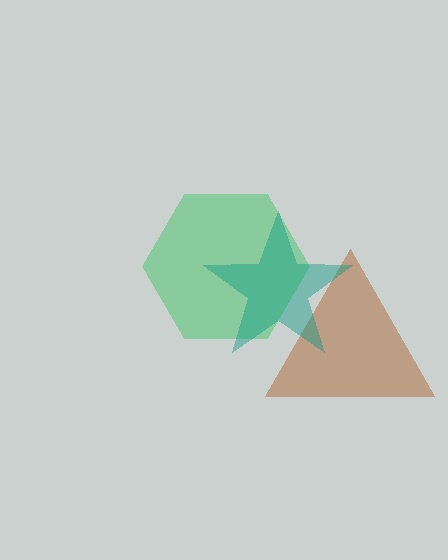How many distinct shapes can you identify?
There are 3 distinct shapes: a green hexagon, a brown triangle, a teal star.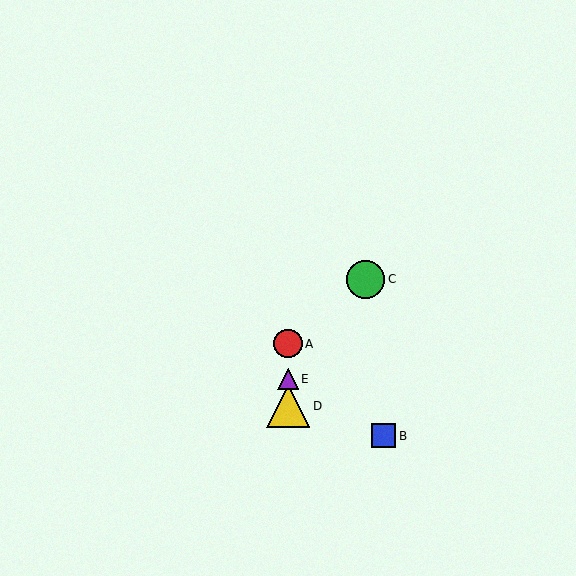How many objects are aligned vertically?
3 objects (A, D, E) are aligned vertically.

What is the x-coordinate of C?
Object C is at x≈366.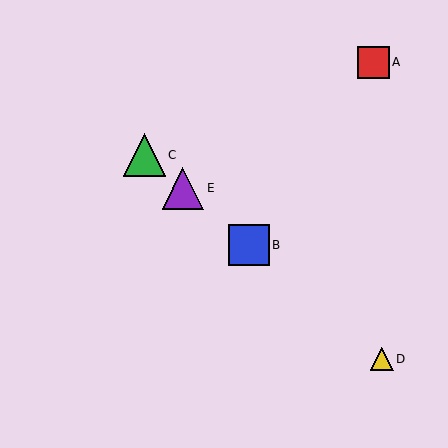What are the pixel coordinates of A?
Object A is at (373, 62).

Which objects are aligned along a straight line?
Objects B, C, D, E are aligned along a straight line.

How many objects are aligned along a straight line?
4 objects (B, C, D, E) are aligned along a straight line.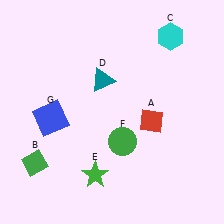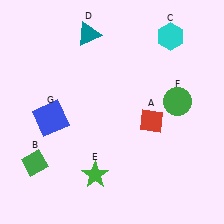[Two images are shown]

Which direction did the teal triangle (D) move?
The teal triangle (D) moved up.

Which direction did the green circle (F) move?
The green circle (F) moved right.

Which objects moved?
The objects that moved are: the teal triangle (D), the green circle (F).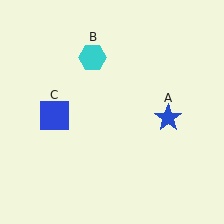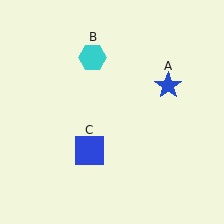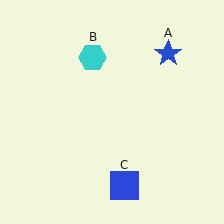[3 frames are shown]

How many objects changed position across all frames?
2 objects changed position: blue star (object A), blue square (object C).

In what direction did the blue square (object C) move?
The blue square (object C) moved down and to the right.